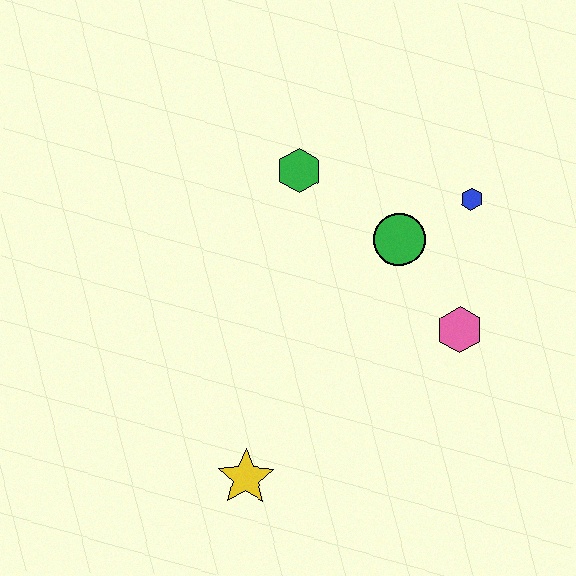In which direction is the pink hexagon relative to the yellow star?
The pink hexagon is to the right of the yellow star.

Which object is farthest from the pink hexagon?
The yellow star is farthest from the pink hexagon.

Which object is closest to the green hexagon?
The green circle is closest to the green hexagon.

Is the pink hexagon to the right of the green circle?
Yes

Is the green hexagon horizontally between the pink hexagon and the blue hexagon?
No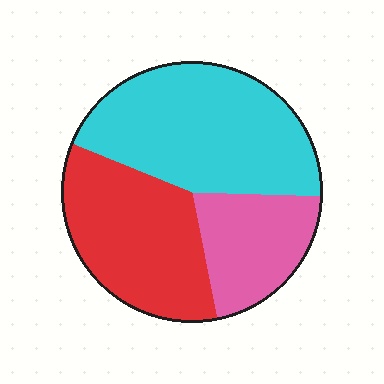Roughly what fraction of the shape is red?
Red takes up about one third (1/3) of the shape.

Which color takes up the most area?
Cyan, at roughly 45%.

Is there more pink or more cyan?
Cyan.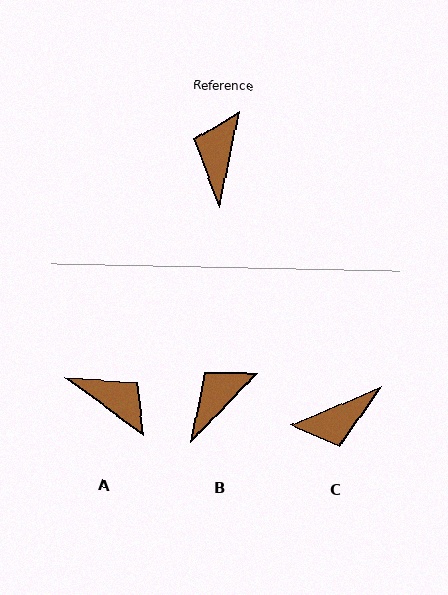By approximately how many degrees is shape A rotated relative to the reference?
Approximately 115 degrees clockwise.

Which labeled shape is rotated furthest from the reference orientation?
C, about 125 degrees away.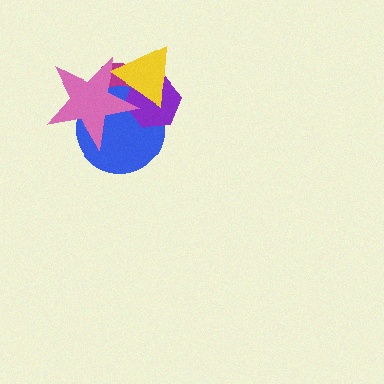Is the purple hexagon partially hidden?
Yes, it is partially covered by another shape.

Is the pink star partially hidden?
Yes, it is partially covered by another shape.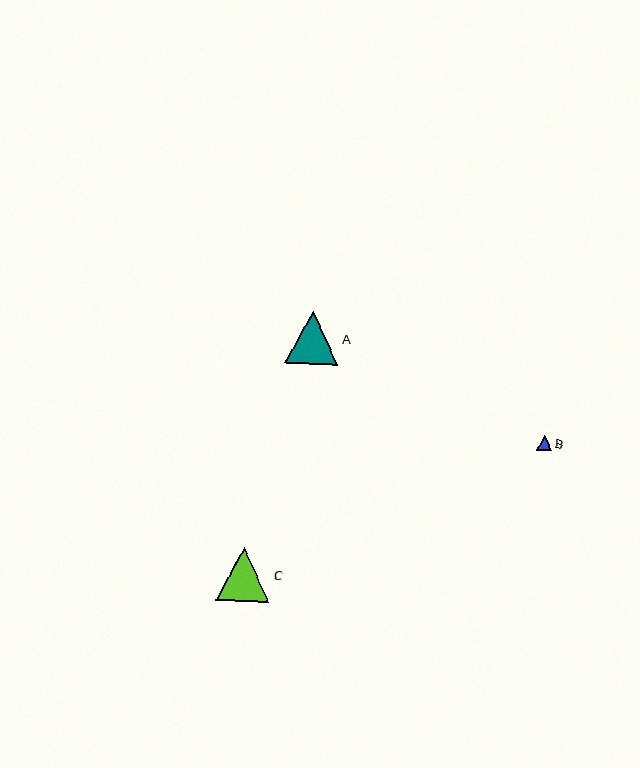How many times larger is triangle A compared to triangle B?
Triangle A is approximately 3.4 times the size of triangle B.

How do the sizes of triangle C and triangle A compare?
Triangle C and triangle A are approximately the same size.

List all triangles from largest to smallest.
From largest to smallest: C, A, B.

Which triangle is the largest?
Triangle C is the largest with a size of approximately 53 pixels.